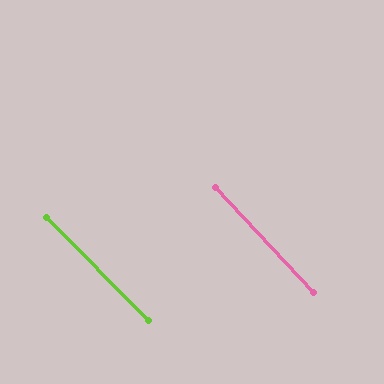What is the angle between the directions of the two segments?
Approximately 2 degrees.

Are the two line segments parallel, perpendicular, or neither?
Parallel — their directions differ by only 1.6°.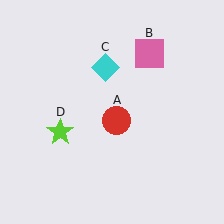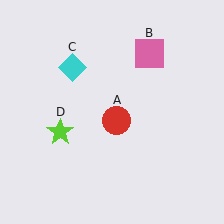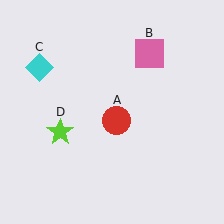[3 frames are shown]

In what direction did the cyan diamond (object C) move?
The cyan diamond (object C) moved left.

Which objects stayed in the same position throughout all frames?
Red circle (object A) and pink square (object B) and lime star (object D) remained stationary.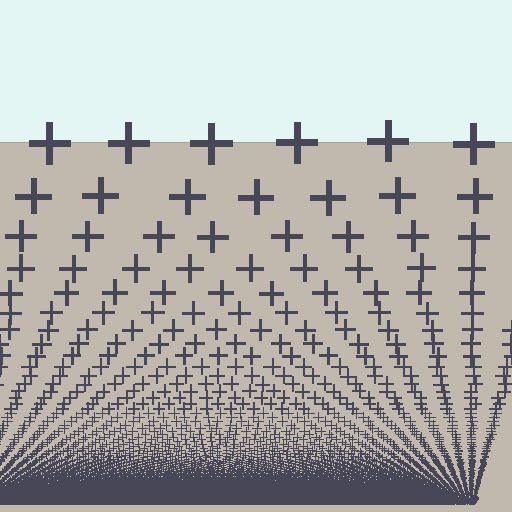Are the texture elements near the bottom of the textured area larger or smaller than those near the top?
Smaller. The gradient is inverted — elements near the bottom are smaller and denser.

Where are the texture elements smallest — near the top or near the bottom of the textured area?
Near the bottom.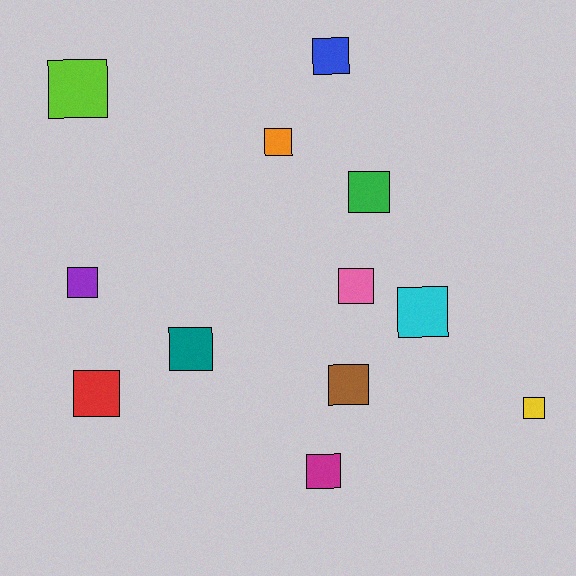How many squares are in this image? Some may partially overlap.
There are 12 squares.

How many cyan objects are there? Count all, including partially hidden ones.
There is 1 cyan object.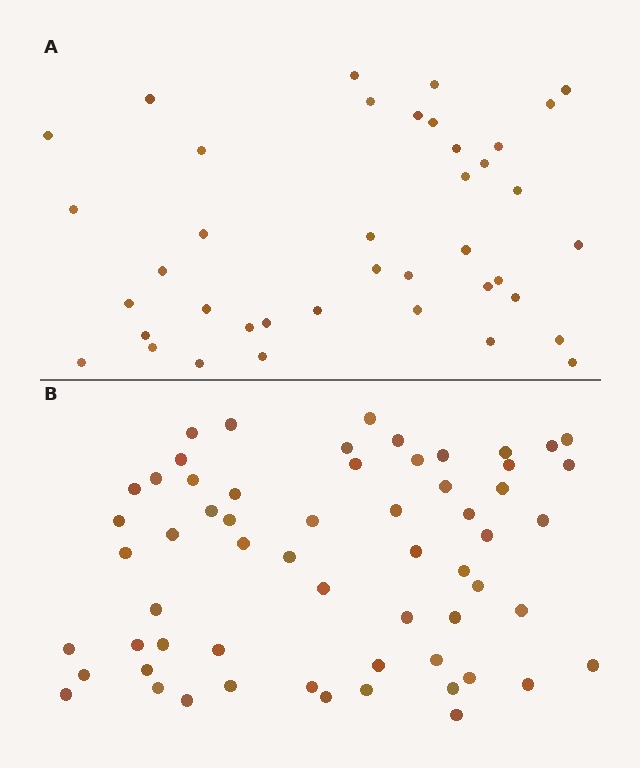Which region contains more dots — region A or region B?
Region B (the bottom region) has more dots.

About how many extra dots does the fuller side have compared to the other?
Region B has approximately 20 more dots than region A.